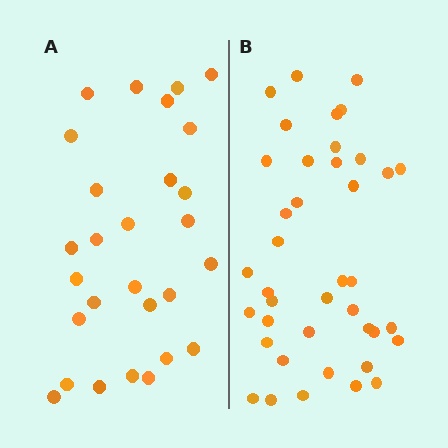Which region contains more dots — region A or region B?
Region B (the right region) has more dots.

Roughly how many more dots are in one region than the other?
Region B has roughly 12 or so more dots than region A.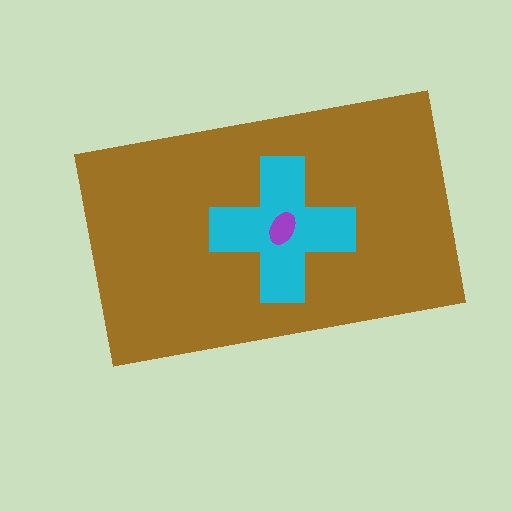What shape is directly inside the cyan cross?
The purple ellipse.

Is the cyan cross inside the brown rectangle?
Yes.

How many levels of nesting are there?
3.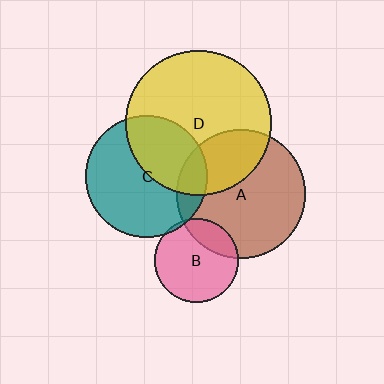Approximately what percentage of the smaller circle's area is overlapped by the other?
Approximately 20%.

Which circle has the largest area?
Circle D (yellow).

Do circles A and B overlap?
Yes.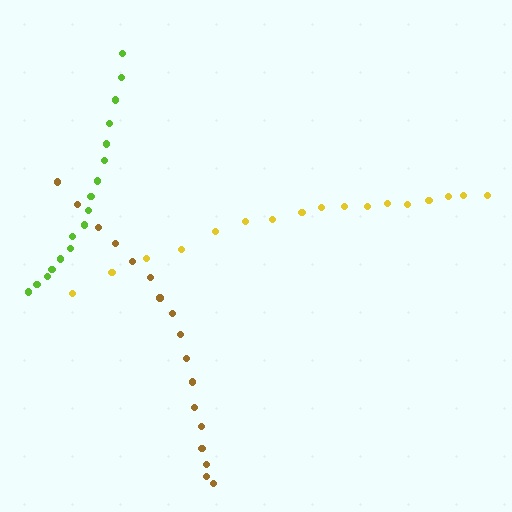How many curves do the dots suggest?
There are 3 distinct paths.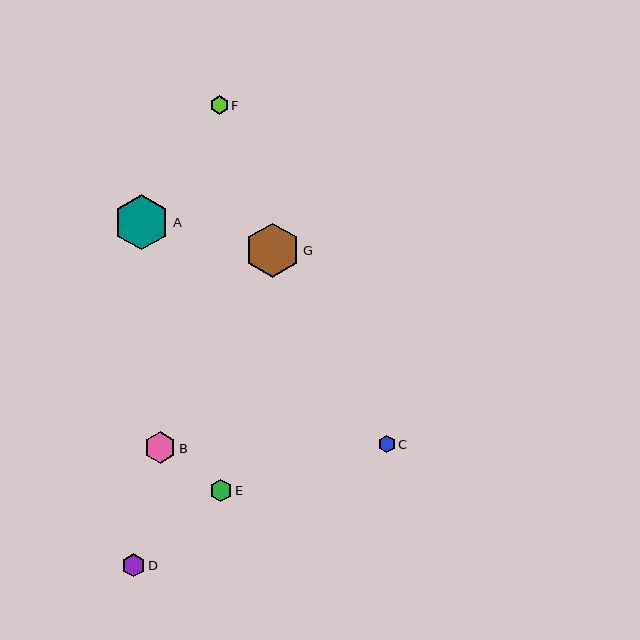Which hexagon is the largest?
Hexagon A is the largest with a size of approximately 55 pixels.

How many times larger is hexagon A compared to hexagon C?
Hexagon A is approximately 3.2 times the size of hexagon C.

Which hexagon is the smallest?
Hexagon C is the smallest with a size of approximately 17 pixels.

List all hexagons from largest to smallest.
From largest to smallest: A, G, B, D, E, F, C.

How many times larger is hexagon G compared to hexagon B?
Hexagon G is approximately 1.7 times the size of hexagon B.